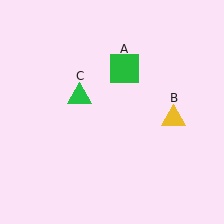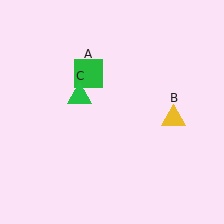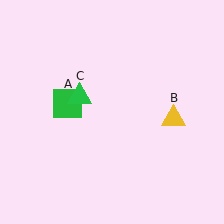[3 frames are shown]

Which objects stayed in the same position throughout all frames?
Yellow triangle (object B) and green triangle (object C) remained stationary.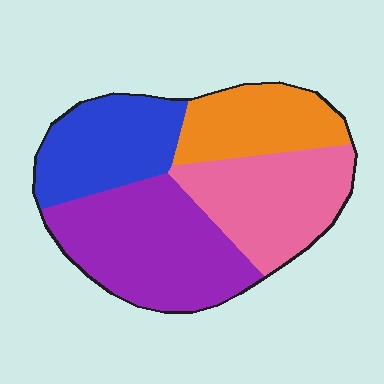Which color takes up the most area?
Purple, at roughly 35%.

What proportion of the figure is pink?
Pink covers 26% of the figure.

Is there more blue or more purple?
Purple.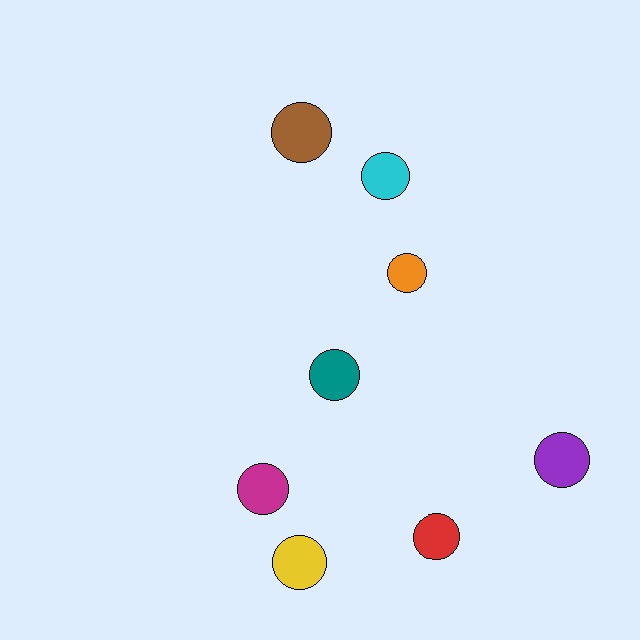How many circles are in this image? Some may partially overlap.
There are 8 circles.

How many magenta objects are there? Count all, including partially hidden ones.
There is 1 magenta object.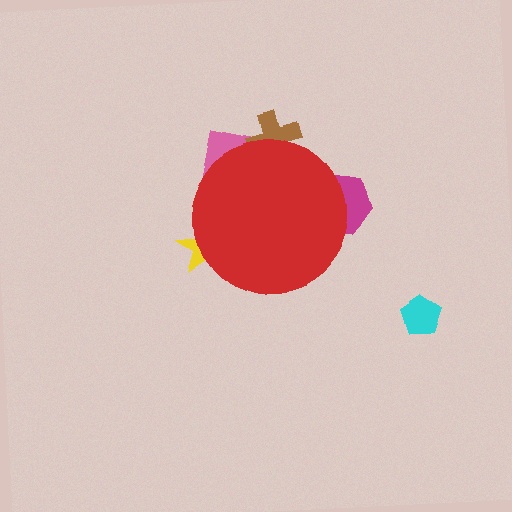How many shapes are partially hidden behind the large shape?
4 shapes are partially hidden.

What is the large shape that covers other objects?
A red circle.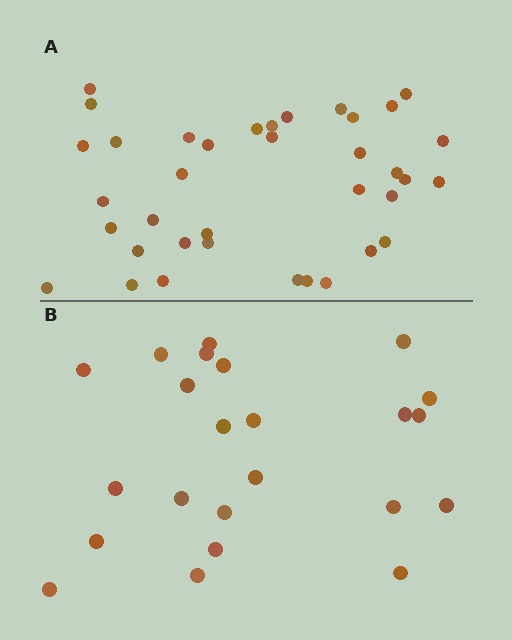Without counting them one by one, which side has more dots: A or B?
Region A (the top region) has more dots.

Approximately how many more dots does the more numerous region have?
Region A has approximately 15 more dots than region B.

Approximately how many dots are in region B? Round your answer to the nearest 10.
About 20 dots. (The exact count is 23, which rounds to 20.)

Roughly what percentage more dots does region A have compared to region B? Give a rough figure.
About 60% more.